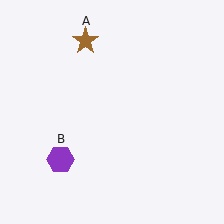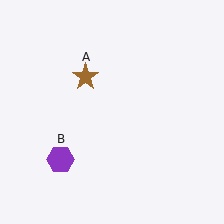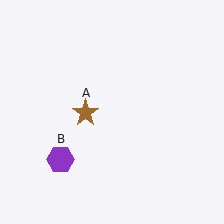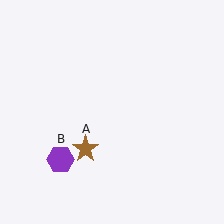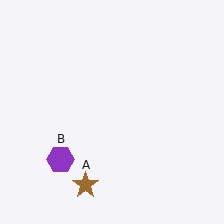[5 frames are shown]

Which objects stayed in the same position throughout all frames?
Purple hexagon (object B) remained stationary.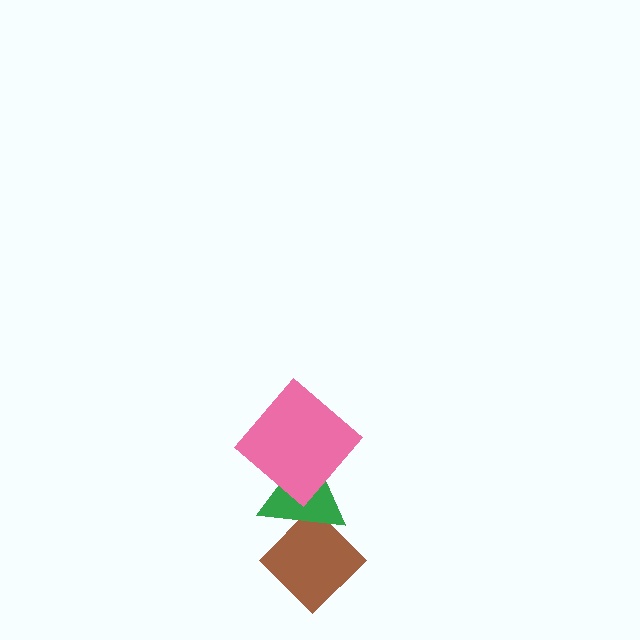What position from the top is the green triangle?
The green triangle is 2nd from the top.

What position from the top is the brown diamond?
The brown diamond is 3rd from the top.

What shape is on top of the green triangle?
The pink diamond is on top of the green triangle.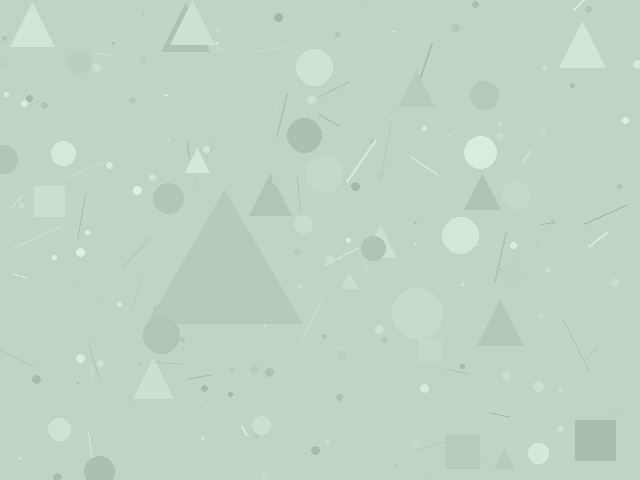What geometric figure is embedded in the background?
A triangle is embedded in the background.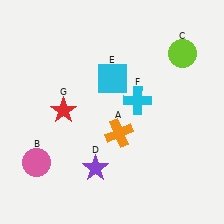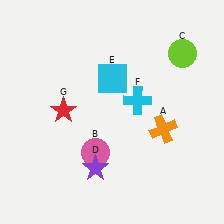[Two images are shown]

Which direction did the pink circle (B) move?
The pink circle (B) moved right.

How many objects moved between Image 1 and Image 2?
2 objects moved between the two images.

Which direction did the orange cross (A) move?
The orange cross (A) moved right.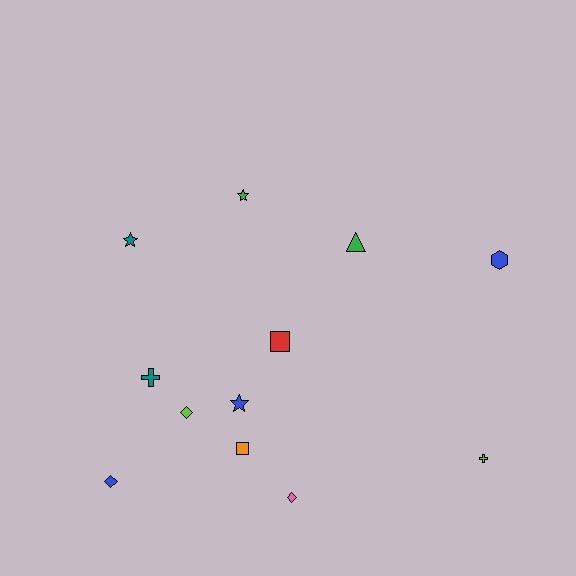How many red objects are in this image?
There is 1 red object.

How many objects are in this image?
There are 12 objects.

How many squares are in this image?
There are 2 squares.